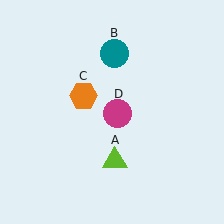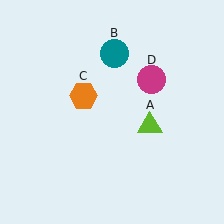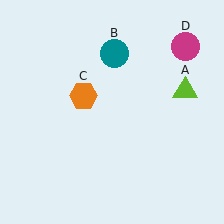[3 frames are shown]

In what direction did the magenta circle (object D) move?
The magenta circle (object D) moved up and to the right.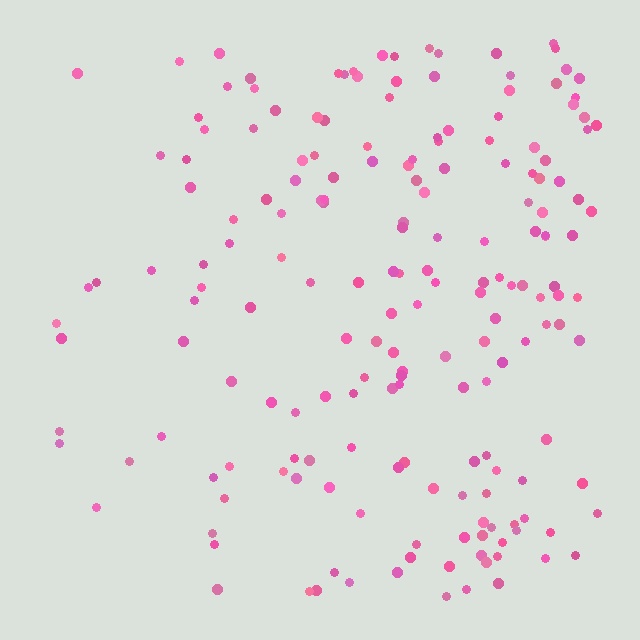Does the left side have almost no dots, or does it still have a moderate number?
Still a moderate number, just noticeably fewer than the right.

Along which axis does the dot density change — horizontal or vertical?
Horizontal.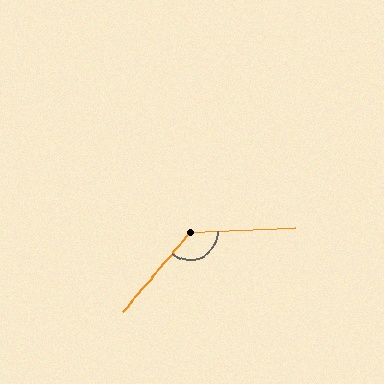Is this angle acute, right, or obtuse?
It is obtuse.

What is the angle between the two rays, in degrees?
Approximately 133 degrees.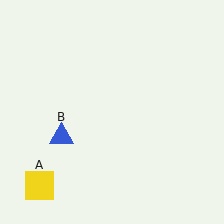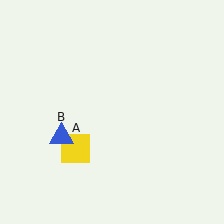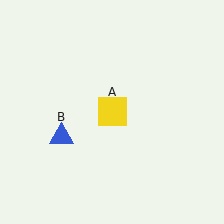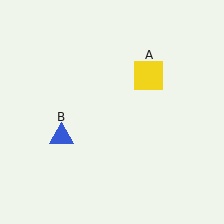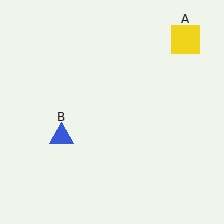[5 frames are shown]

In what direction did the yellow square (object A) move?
The yellow square (object A) moved up and to the right.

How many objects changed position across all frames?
1 object changed position: yellow square (object A).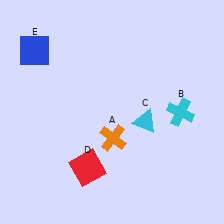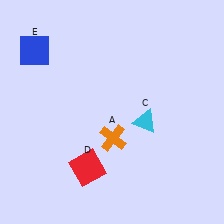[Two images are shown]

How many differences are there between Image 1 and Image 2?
There is 1 difference between the two images.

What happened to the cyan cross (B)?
The cyan cross (B) was removed in Image 2. It was in the bottom-right area of Image 1.